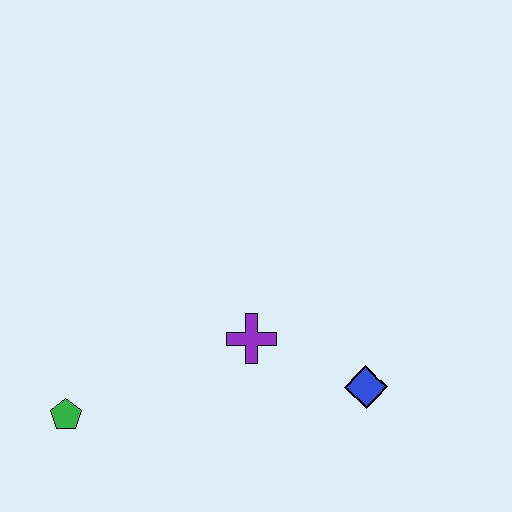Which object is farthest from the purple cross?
The green pentagon is farthest from the purple cross.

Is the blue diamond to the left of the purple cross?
No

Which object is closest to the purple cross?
The blue diamond is closest to the purple cross.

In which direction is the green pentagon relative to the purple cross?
The green pentagon is to the left of the purple cross.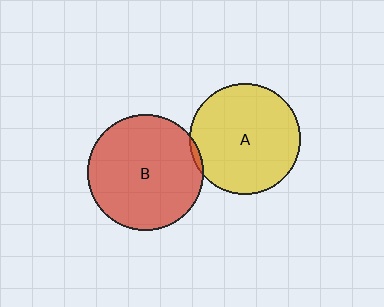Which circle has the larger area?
Circle B (red).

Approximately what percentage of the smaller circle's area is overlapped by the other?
Approximately 5%.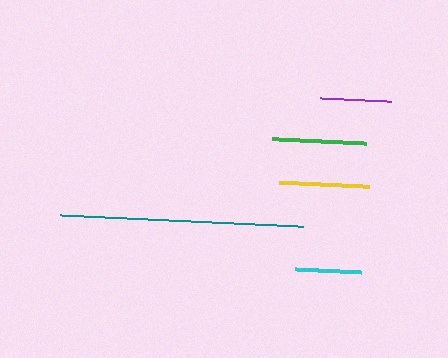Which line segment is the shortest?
The cyan line is the shortest at approximately 65 pixels.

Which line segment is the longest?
The teal line is the longest at approximately 244 pixels.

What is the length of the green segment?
The green segment is approximately 94 pixels long.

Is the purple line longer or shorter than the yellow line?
The yellow line is longer than the purple line.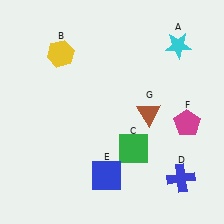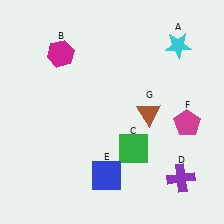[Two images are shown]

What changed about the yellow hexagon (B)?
In Image 1, B is yellow. In Image 2, it changed to magenta.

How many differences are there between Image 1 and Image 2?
There are 2 differences between the two images.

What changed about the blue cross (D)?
In Image 1, D is blue. In Image 2, it changed to purple.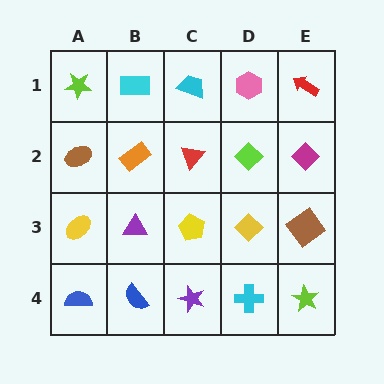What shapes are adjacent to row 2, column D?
A pink hexagon (row 1, column D), a yellow diamond (row 3, column D), a red triangle (row 2, column C), a magenta diamond (row 2, column E).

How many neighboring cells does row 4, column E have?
2.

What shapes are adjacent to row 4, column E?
A brown diamond (row 3, column E), a cyan cross (row 4, column D).